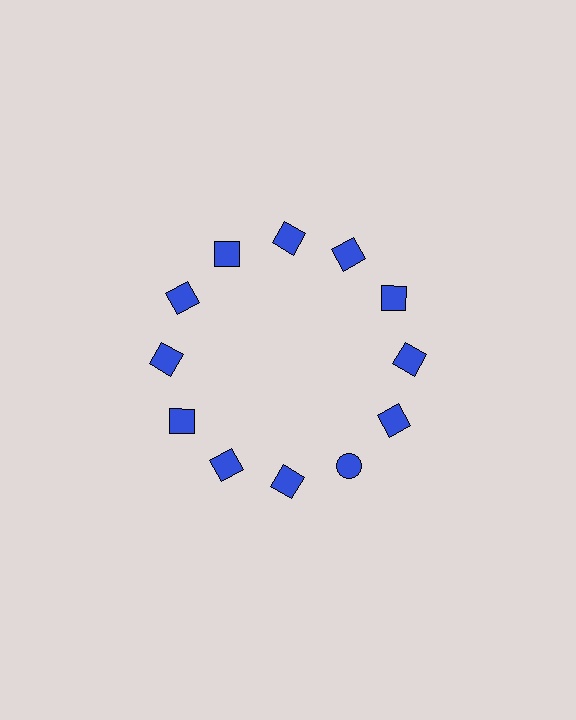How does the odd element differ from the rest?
It has a different shape: circle instead of square.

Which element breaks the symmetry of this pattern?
The blue circle at roughly the 5 o'clock position breaks the symmetry. All other shapes are blue squares.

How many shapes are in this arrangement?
There are 12 shapes arranged in a ring pattern.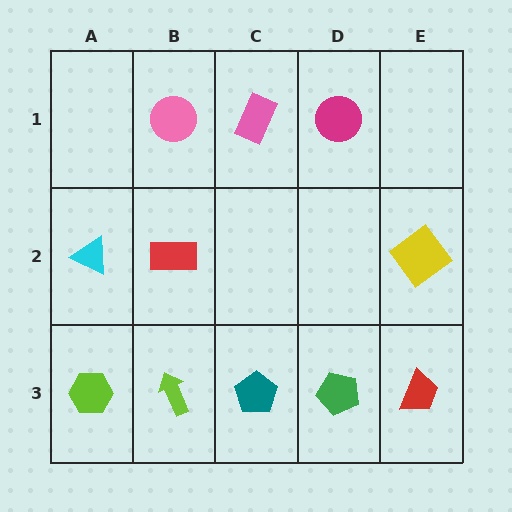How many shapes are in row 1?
3 shapes.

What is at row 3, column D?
A green pentagon.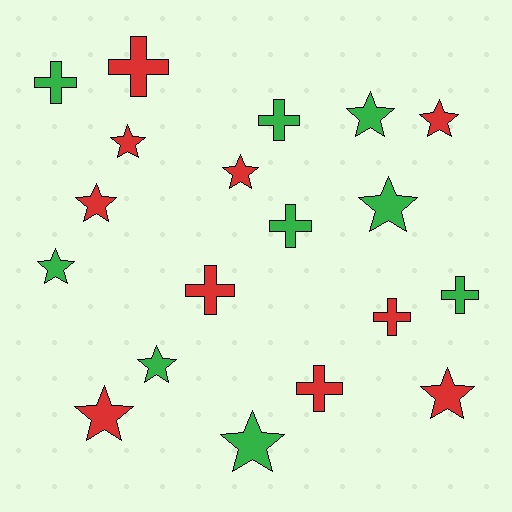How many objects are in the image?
There are 19 objects.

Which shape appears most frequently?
Star, with 11 objects.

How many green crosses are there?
There are 4 green crosses.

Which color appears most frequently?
Red, with 10 objects.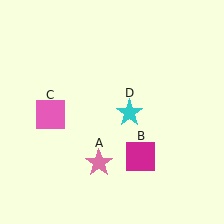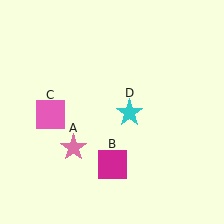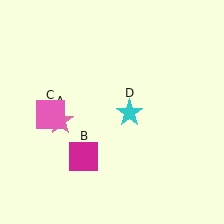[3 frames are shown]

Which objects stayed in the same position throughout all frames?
Pink square (object C) and cyan star (object D) remained stationary.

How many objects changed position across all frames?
2 objects changed position: pink star (object A), magenta square (object B).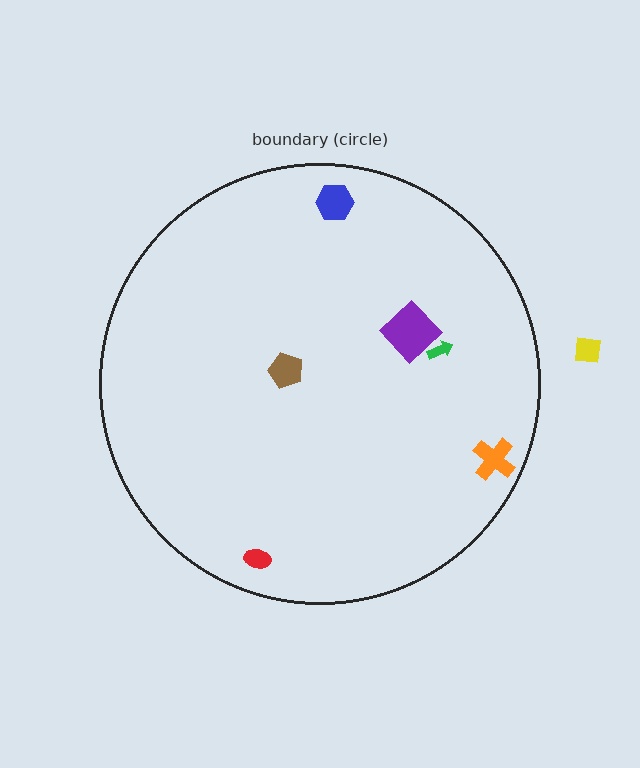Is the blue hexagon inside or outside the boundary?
Inside.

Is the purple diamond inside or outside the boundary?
Inside.